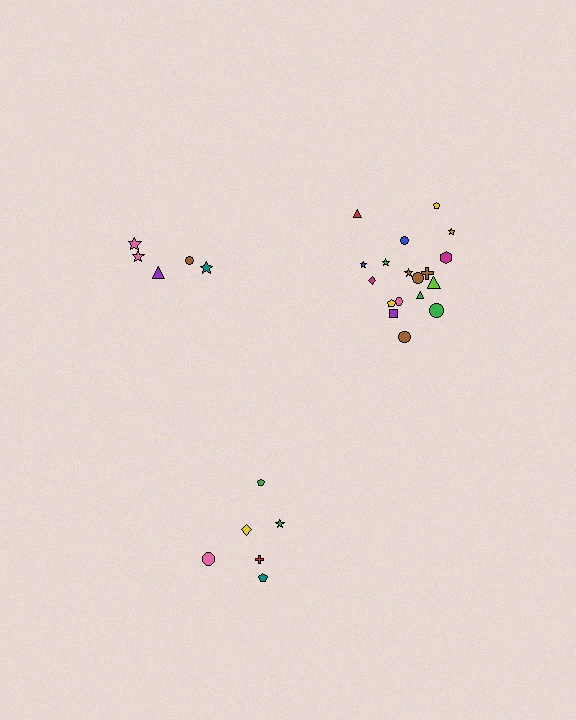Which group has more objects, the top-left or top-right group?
The top-right group.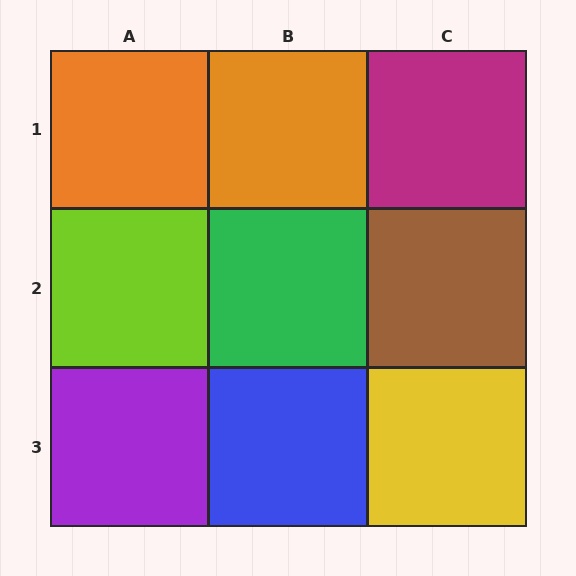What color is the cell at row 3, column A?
Purple.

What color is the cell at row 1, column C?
Magenta.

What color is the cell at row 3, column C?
Yellow.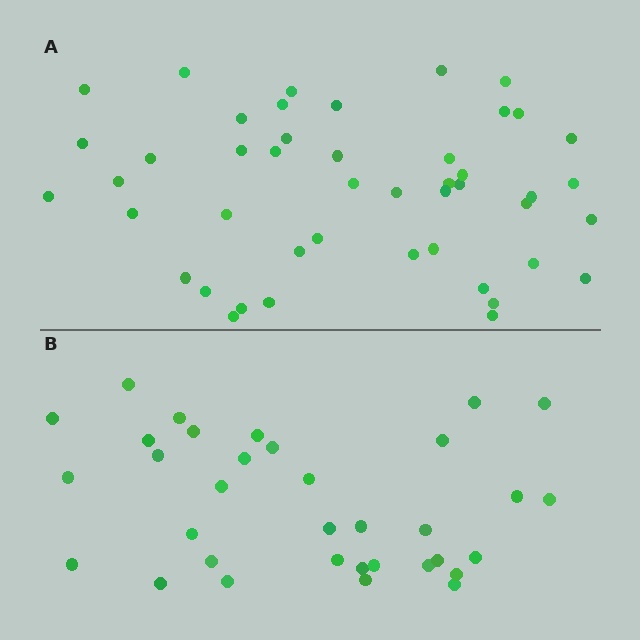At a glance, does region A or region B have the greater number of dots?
Region A (the top region) has more dots.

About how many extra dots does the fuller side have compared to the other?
Region A has roughly 12 or so more dots than region B.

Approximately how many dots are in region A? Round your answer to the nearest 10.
About 50 dots. (The exact count is 46, which rounds to 50.)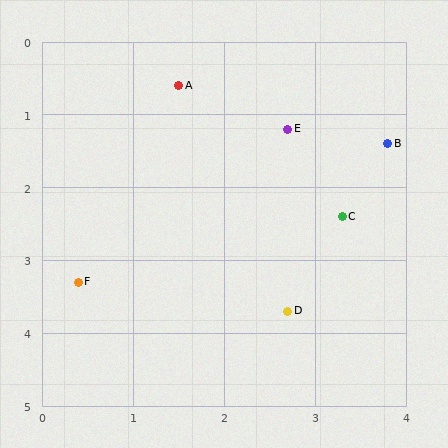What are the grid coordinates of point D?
Point D is at approximately (2.7, 3.7).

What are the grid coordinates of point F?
Point F is at approximately (0.4, 3.3).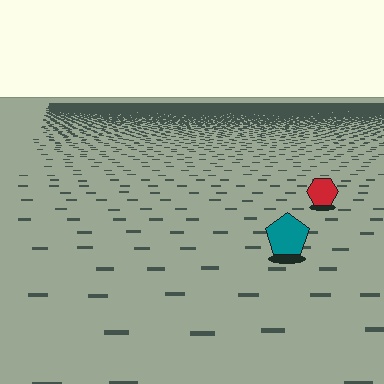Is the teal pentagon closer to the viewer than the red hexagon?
Yes. The teal pentagon is closer — you can tell from the texture gradient: the ground texture is coarser near it.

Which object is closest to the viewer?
The teal pentagon is closest. The texture marks near it are larger and more spread out.